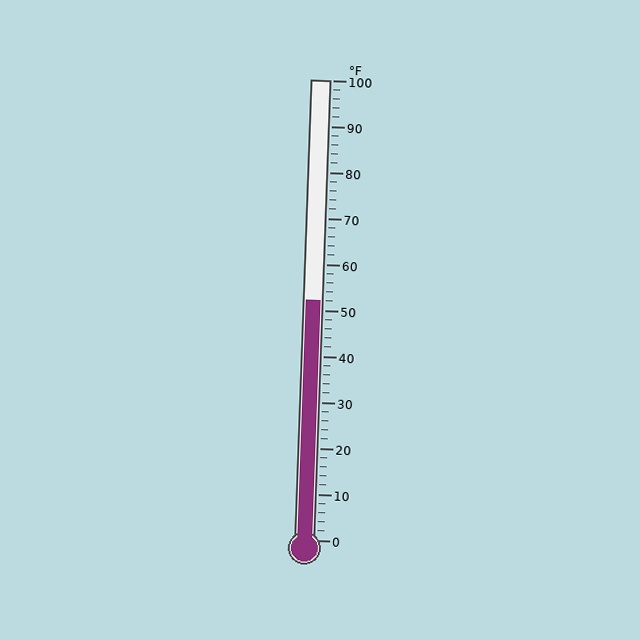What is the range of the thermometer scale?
The thermometer scale ranges from 0°F to 100°F.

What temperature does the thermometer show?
The thermometer shows approximately 52°F.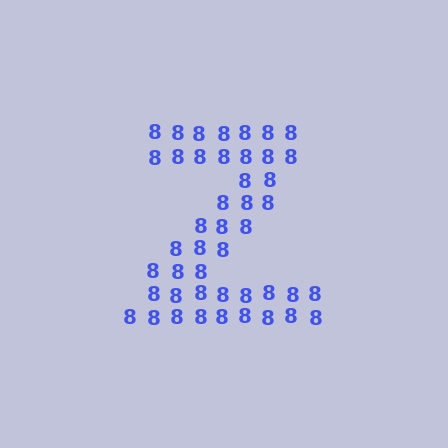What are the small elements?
The small elements are digit 8's.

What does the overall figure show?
The overall figure shows the letter Z.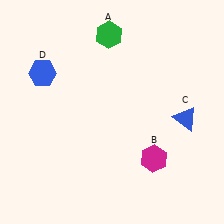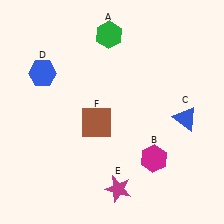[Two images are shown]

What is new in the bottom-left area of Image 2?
A brown square (F) was added in the bottom-left area of Image 2.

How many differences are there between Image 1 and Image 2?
There are 2 differences between the two images.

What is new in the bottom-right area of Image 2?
A magenta star (E) was added in the bottom-right area of Image 2.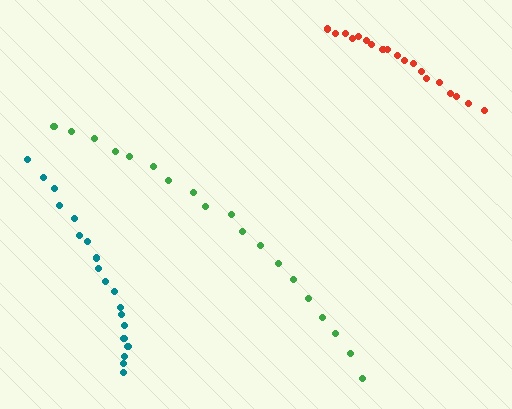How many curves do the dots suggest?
There are 3 distinct paths.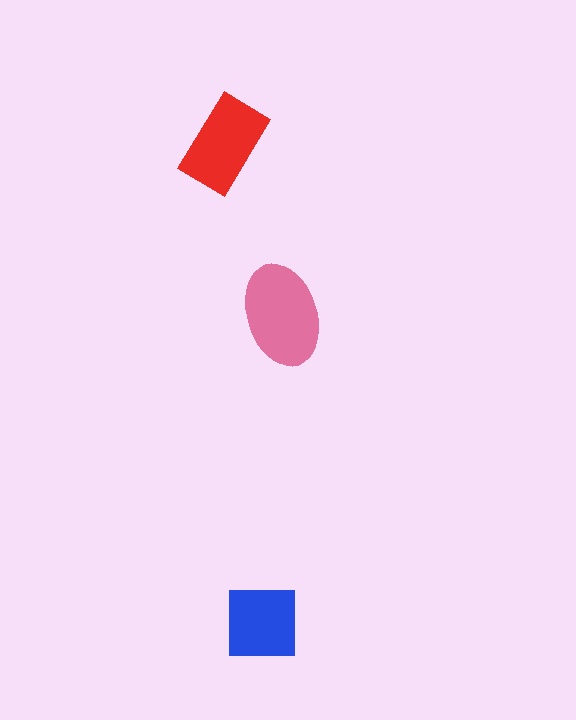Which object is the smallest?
The blue square.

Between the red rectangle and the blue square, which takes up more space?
The red rectangle.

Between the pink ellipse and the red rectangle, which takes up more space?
The pink ellipse.